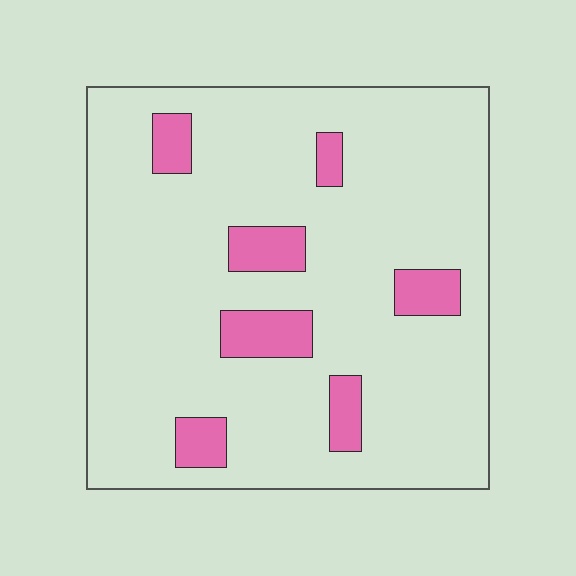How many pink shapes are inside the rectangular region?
7.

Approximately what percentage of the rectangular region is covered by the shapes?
Approximately 10%.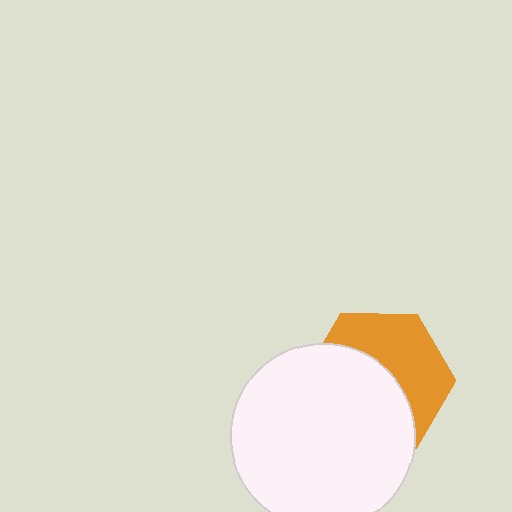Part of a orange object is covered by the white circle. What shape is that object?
It is a hexagon.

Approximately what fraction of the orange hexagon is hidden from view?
Roughly 54% of the orange hexagon is hidden behind the white circle.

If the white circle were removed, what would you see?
You would see the complete orange hexagon.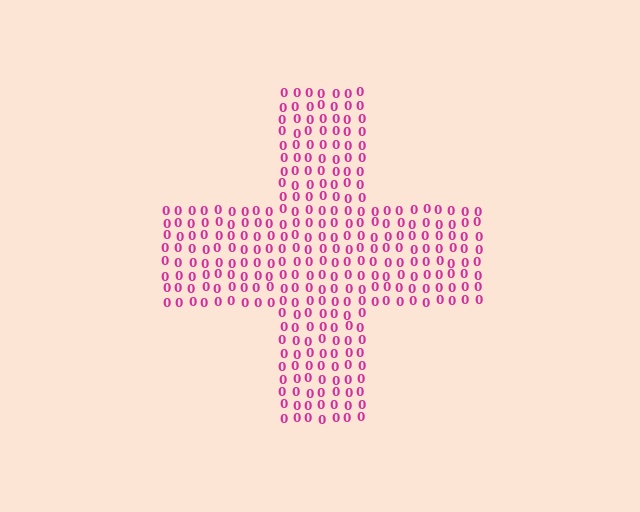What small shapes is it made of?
It is made of small digit 0's.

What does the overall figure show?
The overall figure shows a cross.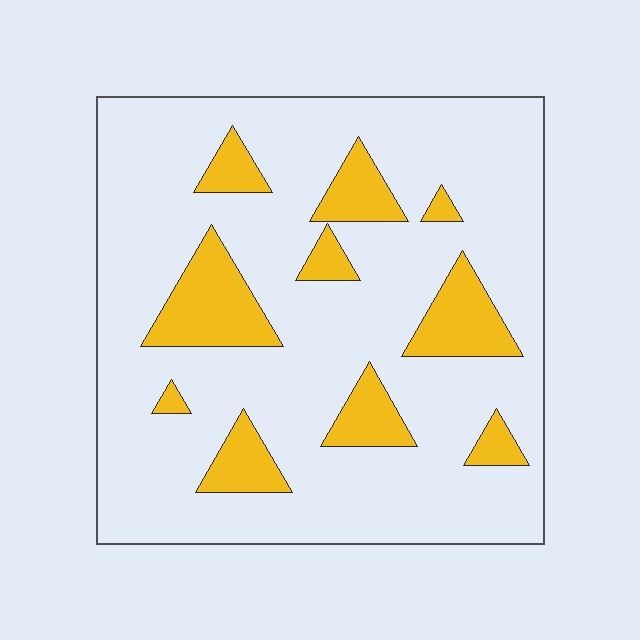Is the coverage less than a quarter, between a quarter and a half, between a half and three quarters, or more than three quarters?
Less than a quarter.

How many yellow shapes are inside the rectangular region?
10.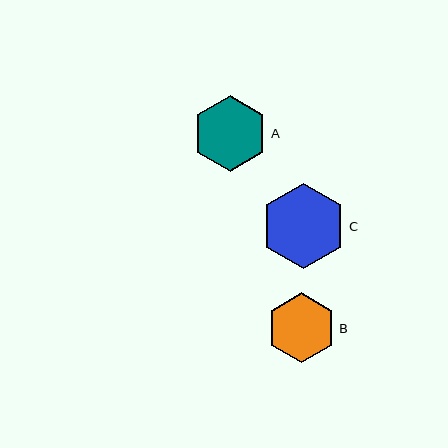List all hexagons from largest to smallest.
From largest to smallest: C, A, B.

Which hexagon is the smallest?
Hexagon B is the smallest with a size of approximately 70 pixels.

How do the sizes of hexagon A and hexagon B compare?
Hexagon A and hexagon B are approximately the same size.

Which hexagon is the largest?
Hexagon C is the largest with a size of approximately 86 pixels.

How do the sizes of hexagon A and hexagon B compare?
Hexagon A and hexagon B are approximately the same size.